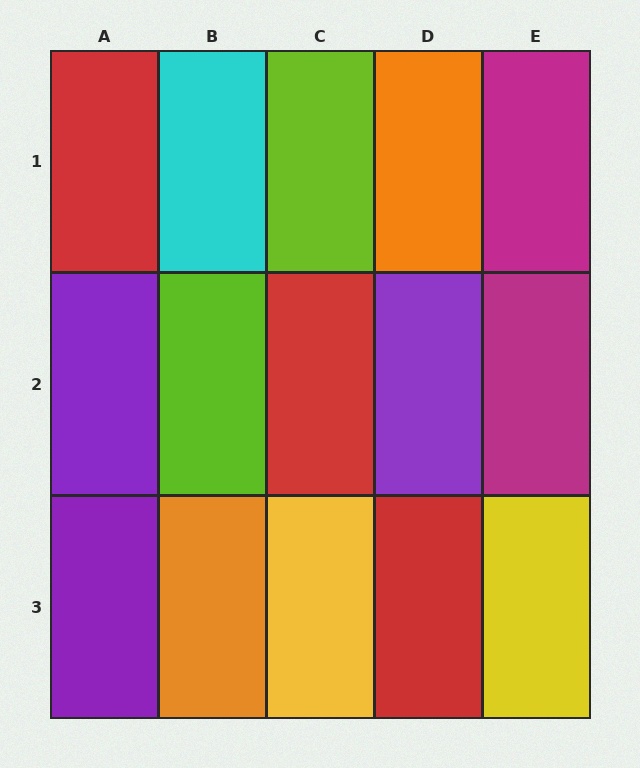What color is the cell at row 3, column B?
Orange.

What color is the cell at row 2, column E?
Magenta.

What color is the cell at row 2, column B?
Lime.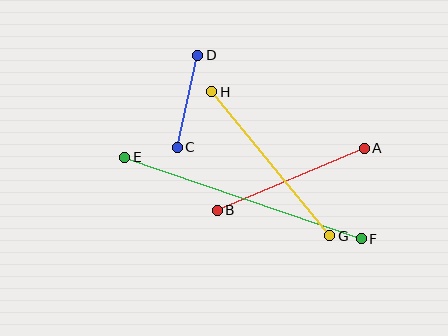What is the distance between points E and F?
The distance is approximately 250 pixels.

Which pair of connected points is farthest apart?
Points E and F are farthest apart.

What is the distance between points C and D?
The distance is approximately 94 pixels.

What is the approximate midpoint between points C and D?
The midpoint is at approximately (187, 101) pixels.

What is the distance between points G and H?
The distance is approximately 186 pixels.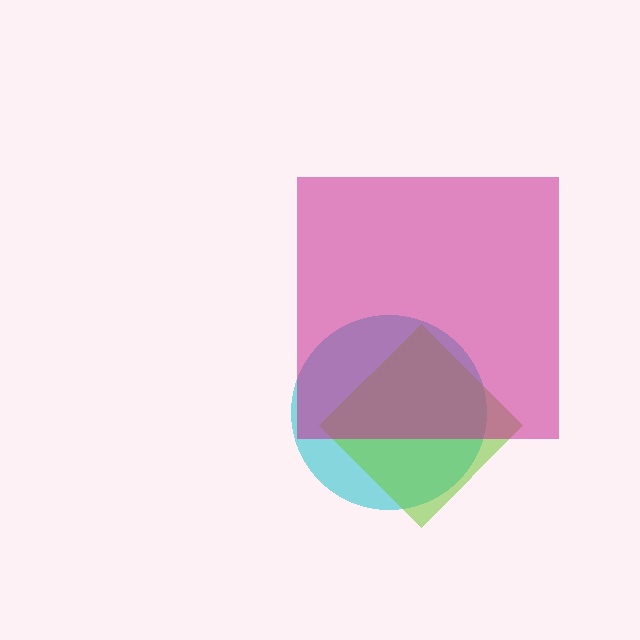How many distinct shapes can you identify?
There are 3 distinct shapes: a cyan circle, a lime diamond, a magenta square.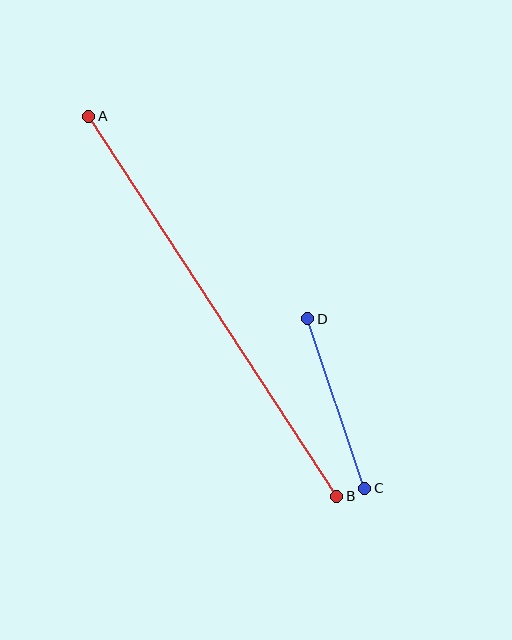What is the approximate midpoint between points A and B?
The midpoint is at approximately (213, 306) pixels.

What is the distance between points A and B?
The distance is approximately 454 pixels.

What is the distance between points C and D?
The distance is approximately 179 pixels.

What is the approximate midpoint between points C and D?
The midpoint is at approximately (336, 404) pixels.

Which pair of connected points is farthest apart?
Points A and B are farthest apart.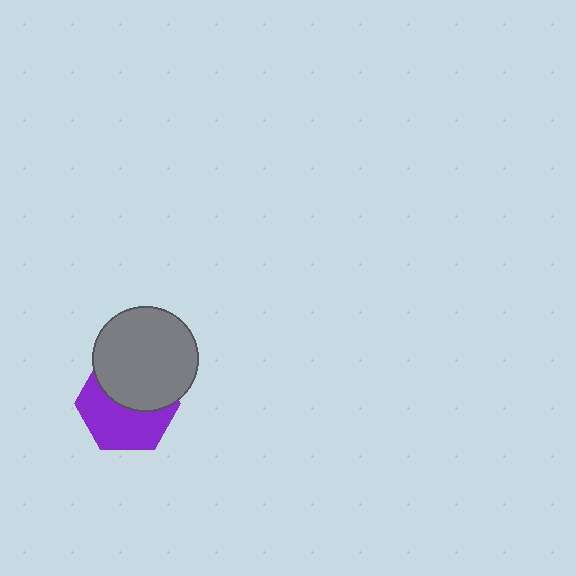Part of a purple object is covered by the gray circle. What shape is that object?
It is a hexagon.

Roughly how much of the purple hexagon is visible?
About half of it is visible (roughly 54%).